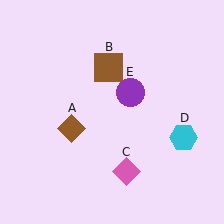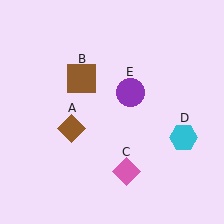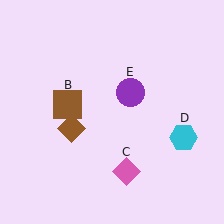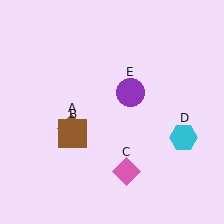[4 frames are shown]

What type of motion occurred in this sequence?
The brown square (object B) rotated counterclockwise around the center of the scene.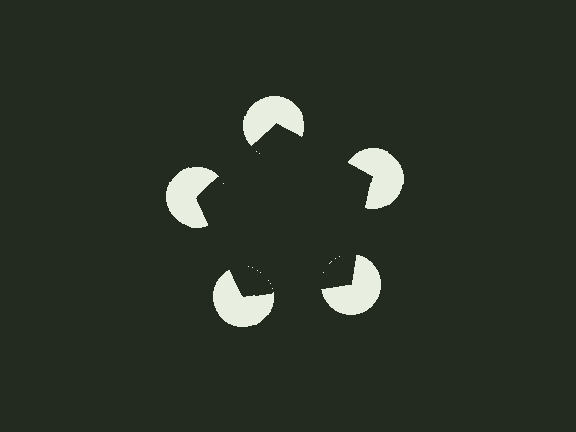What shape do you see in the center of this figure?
An illusory pentagon — its edges are inferred from the aligned wedge cuts in the pac-man discs, not physically drawn.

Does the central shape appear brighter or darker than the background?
It typically appears slightly darker than the background, even though no actual brightness change is drawn.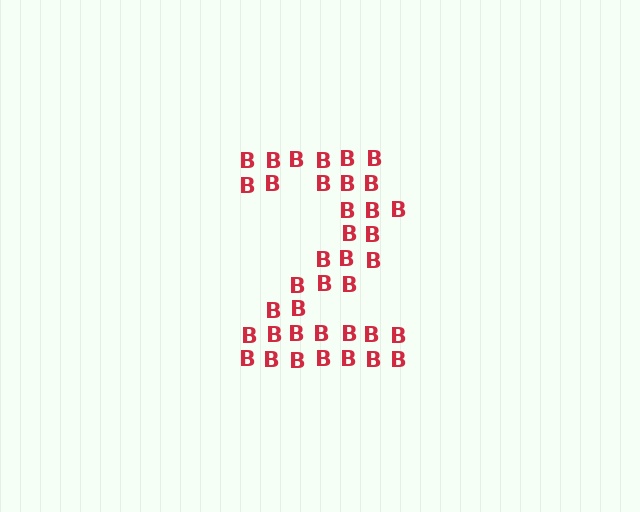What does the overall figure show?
The overall figure shows the digit 2.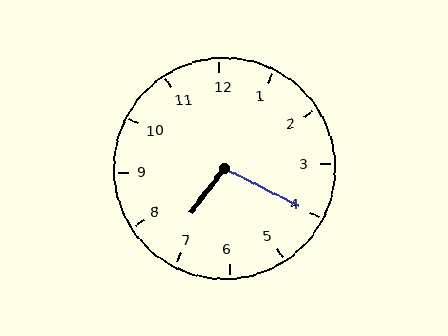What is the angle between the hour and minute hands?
Approximately 100 degrees.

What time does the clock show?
7:20.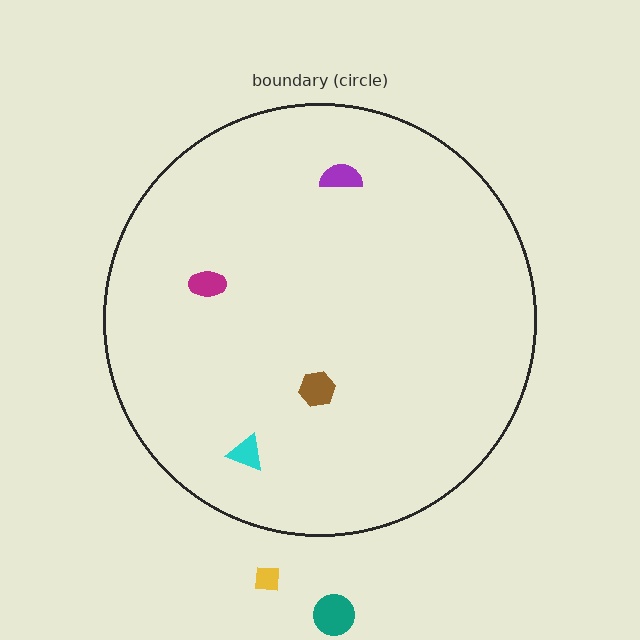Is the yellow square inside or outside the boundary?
Outside.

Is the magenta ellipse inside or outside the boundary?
Inside.